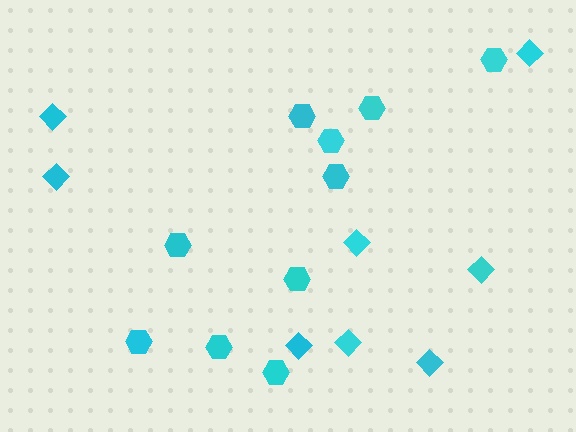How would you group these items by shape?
There are 2 groups: one group of diamonds (8) and one group of hexagons (10).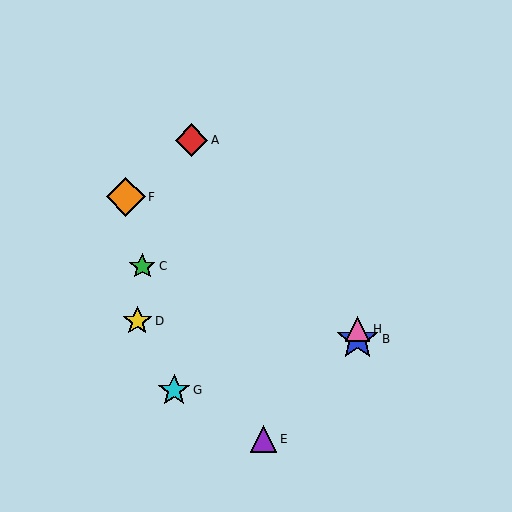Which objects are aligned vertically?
Objects B, H are aligned vertically.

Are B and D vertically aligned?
No, B is at x≈357 and D is at x≈137.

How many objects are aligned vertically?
2 objects (B, H) are aligned vertically.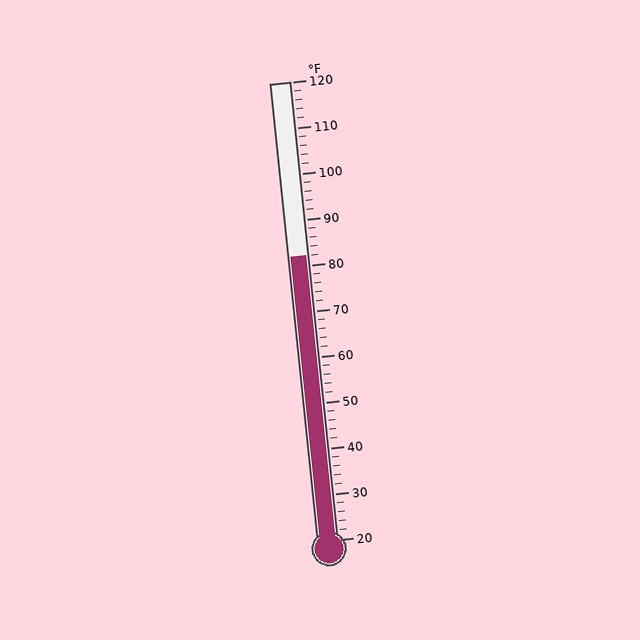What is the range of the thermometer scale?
The thermometer scale ranges from 20°F to 120°F.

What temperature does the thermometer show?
The thermometer shows approximately 82°F.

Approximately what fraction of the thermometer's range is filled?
The thermometer is filled to approximately 60% of its range.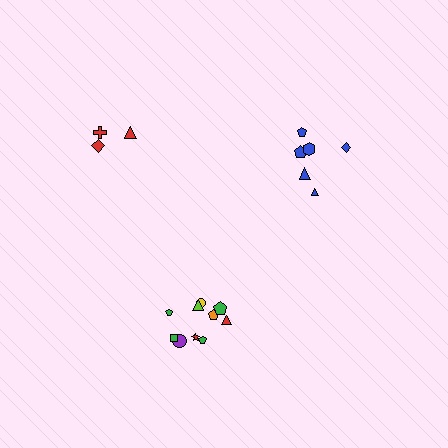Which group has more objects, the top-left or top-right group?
The top-right group.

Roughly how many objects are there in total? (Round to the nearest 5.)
Roughly 20 objects in total.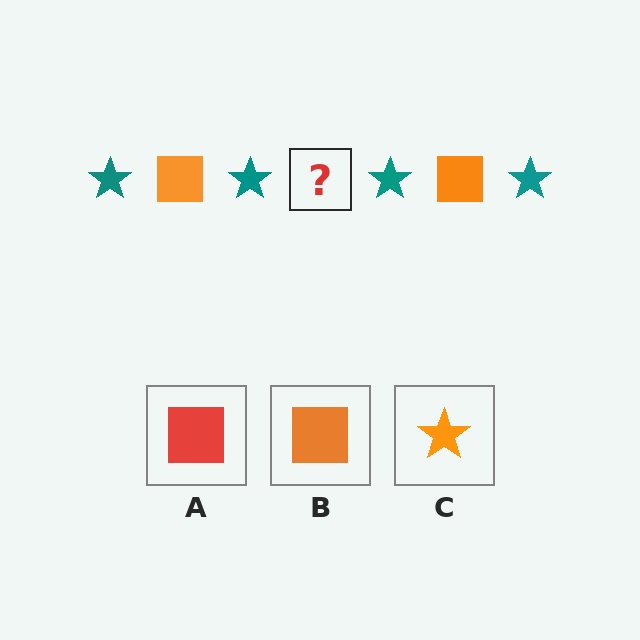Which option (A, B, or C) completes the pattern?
B.